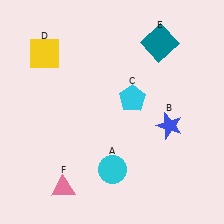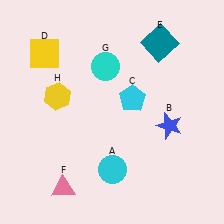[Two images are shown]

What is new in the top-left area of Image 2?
A cyan circle (G) was added in the top-left area of Image 2.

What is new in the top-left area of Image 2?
A yellow hexagon (H) was added in the top-left area of Image 2.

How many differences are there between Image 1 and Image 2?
There are 2 differences between the two images.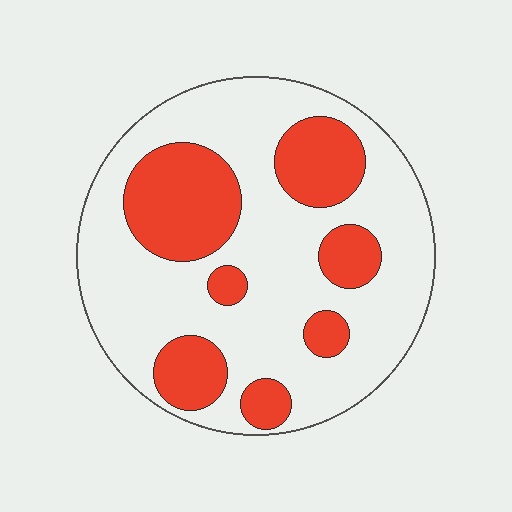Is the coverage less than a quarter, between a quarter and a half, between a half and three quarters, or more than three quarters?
Between a quarter and a half.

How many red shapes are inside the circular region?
7.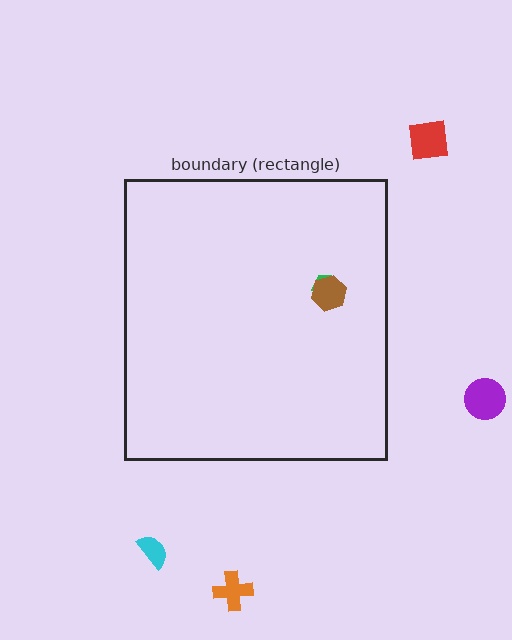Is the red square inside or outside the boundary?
Outside.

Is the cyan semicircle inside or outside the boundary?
Outside.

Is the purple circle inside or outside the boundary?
Outside.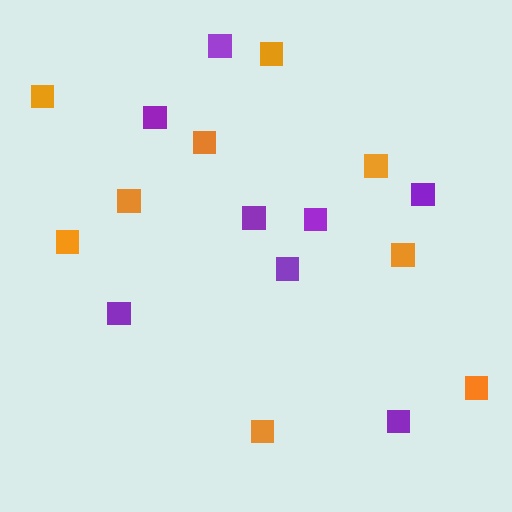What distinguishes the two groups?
There are 2 groups: one group of orange squares (9) and one group of purple squares (8).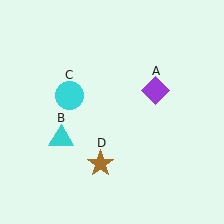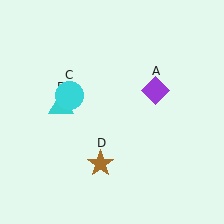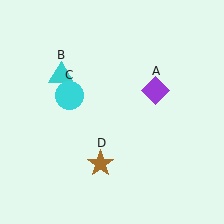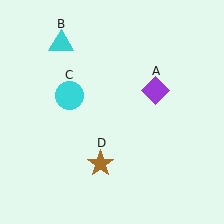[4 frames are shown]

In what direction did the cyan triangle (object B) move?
The cyan triangle (object B) moved up.